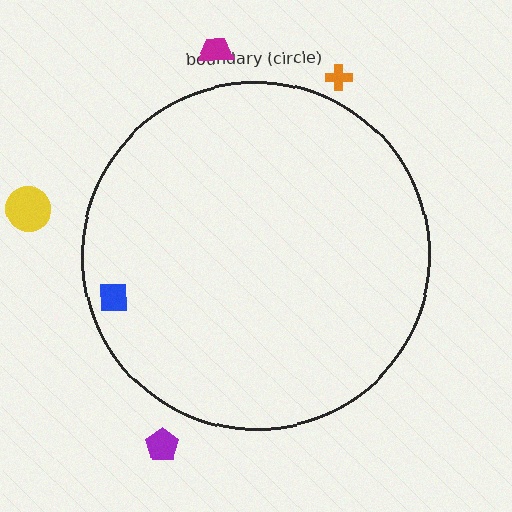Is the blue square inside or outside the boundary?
Inside.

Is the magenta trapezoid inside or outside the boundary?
Outside.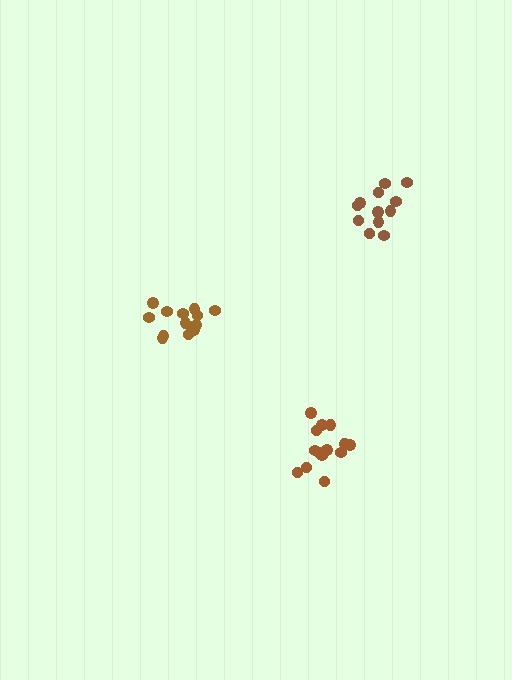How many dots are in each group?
Group 1: 14 dots, Group 2: 14 dots, Group 3: 12 dots (40 total).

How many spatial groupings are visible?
There are 3 spatial groupings.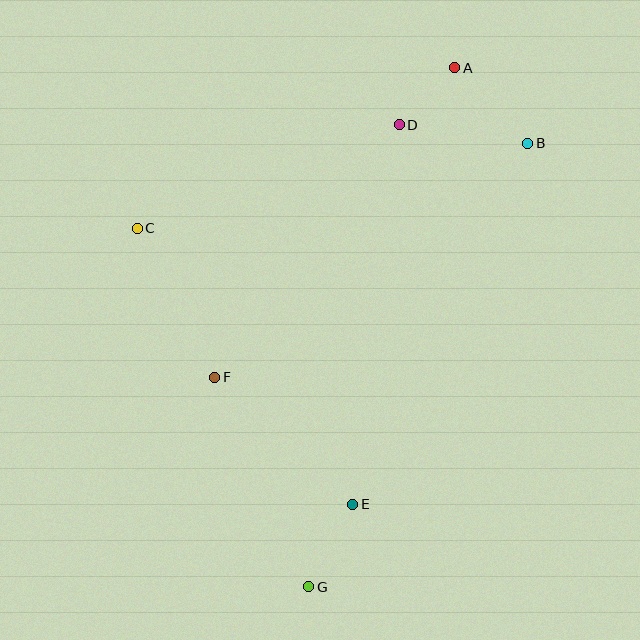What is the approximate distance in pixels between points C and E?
The distance between C and E is approximately 350 pixels.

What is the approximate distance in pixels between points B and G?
The distance between B and G is approximately 495 pixels.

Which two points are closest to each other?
Points A and D are closest to each other.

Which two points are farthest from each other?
Points A and G are farthest from each other.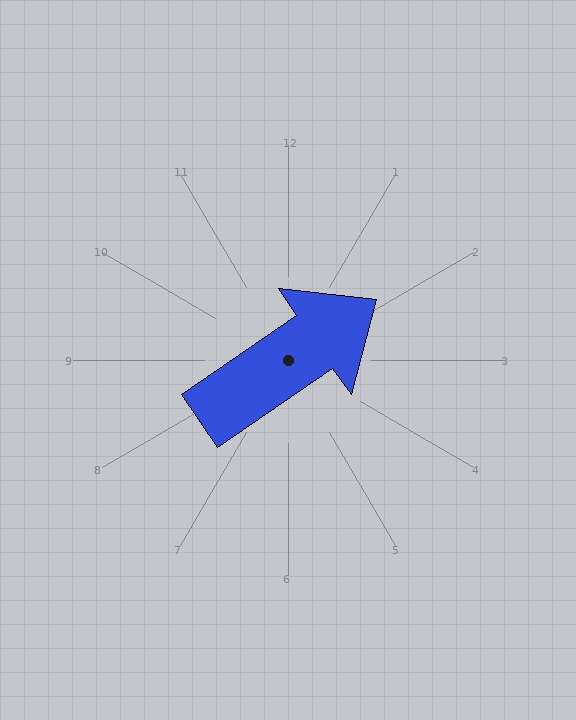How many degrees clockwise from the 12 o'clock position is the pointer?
Approximately 56 degrees.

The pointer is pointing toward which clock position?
Roughly 2 o'clock.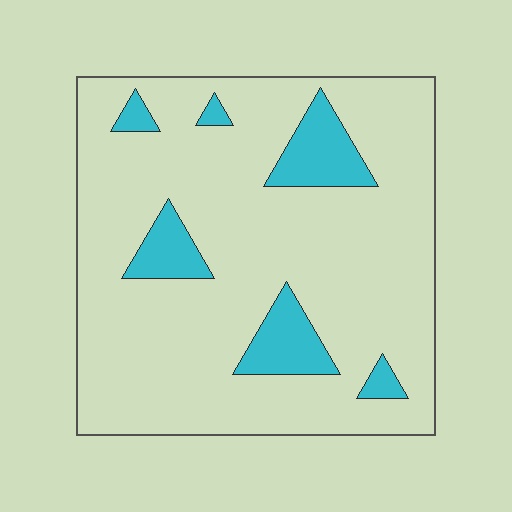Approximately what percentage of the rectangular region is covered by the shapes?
Approximately 15%.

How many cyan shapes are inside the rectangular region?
6.